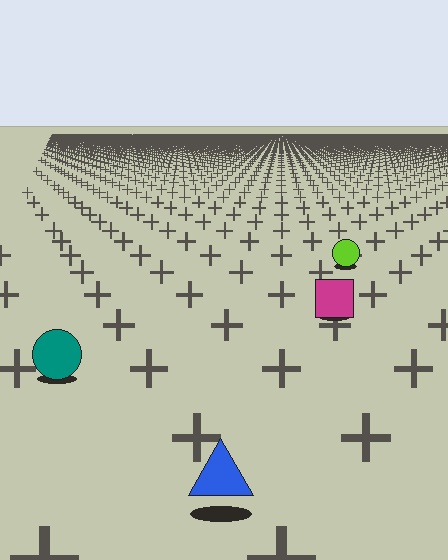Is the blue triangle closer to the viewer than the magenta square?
Yes. The blue triangle is closer — you can tell from the texture gradient: the ground texture is coarser near it.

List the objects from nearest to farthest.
From nearest to farthest: the blue triangle, the teal circle, the magenta square, the lime circle.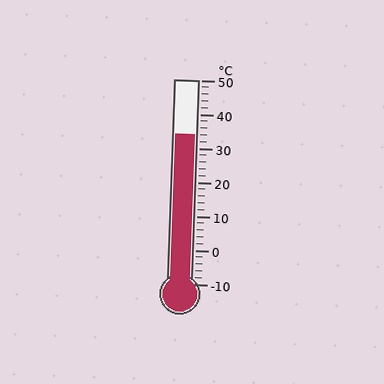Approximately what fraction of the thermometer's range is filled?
The thermometer is filled to approximately 75% of its range.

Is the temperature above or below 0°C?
The temperature is above 0°C.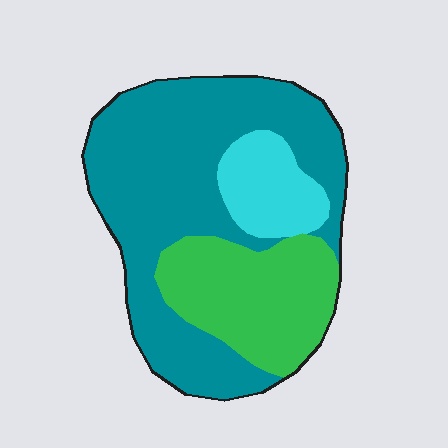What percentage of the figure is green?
Green takes up about one quarter (1/4) of the figure.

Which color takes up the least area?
Cyan, at roughly 15%.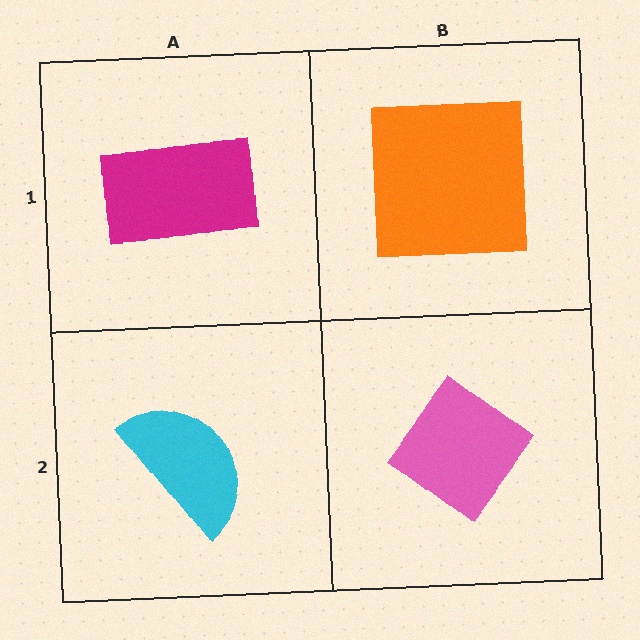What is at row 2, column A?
A cyan semicircle.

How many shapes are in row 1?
2 shapes.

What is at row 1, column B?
An orange square.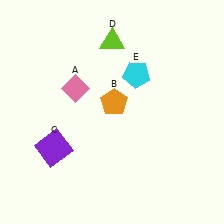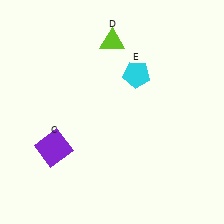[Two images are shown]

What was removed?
The orange pentagon (B), the pink diamond (A) were removed in Image 2.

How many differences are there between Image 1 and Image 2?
There are 2 differences between the two images.